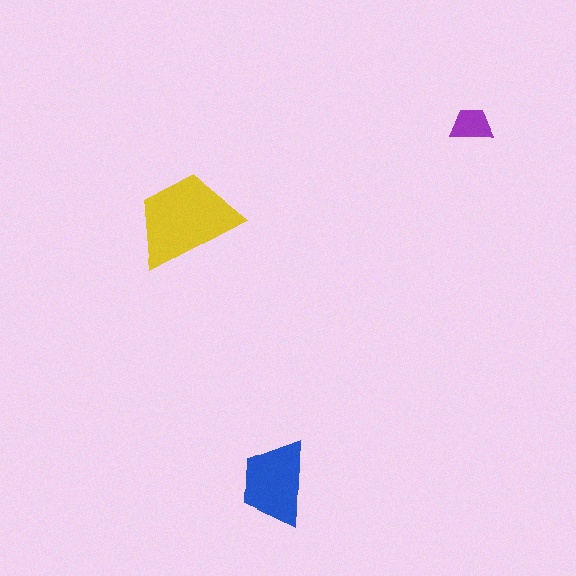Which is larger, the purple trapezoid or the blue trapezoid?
The blue one.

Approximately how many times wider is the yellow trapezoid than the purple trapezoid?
About 2.5 times wider.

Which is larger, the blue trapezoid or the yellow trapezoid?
The yellow one.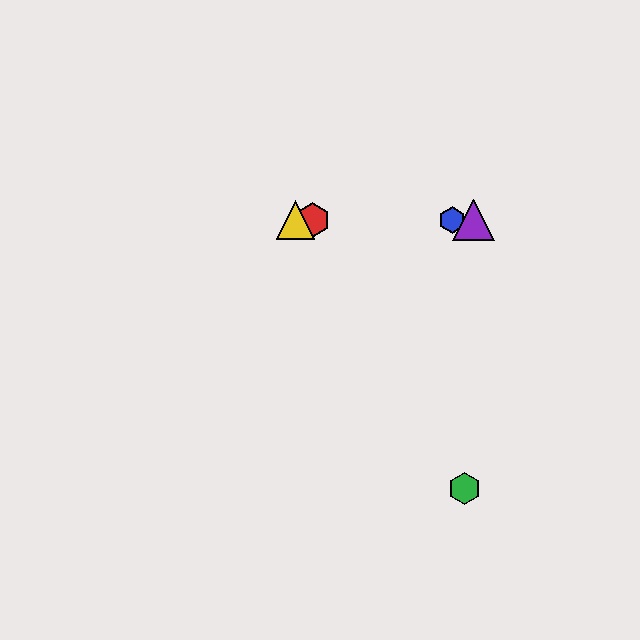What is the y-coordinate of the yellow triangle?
The yellow triangle is at y≈220.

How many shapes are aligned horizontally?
4 shapes (the red hexagon, the blue hexagon, the yellow triangle, the purple triangle) are aligned horizontally.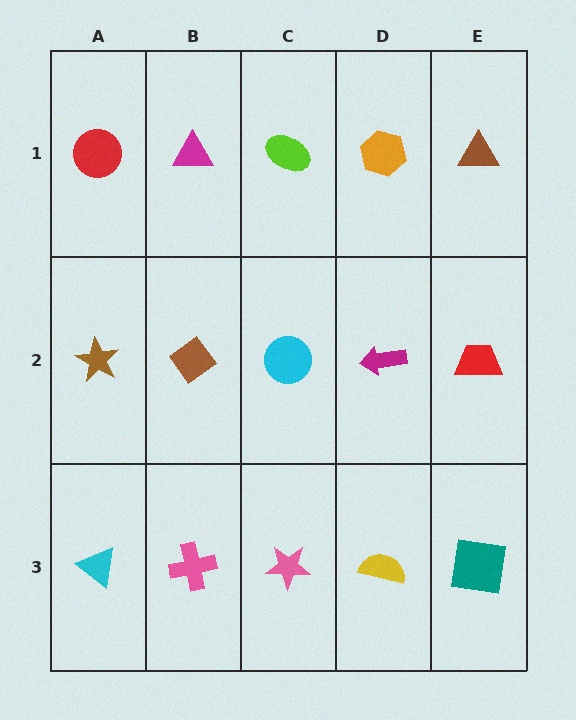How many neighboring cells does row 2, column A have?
3.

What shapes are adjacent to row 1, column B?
A brown diamond (row 2, column B), a red circle (row 1, column A), a lime ellipse (row 1, column C).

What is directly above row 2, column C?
A lime ellipse.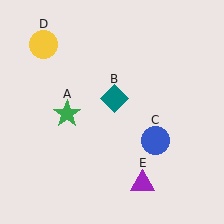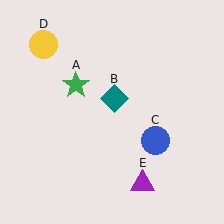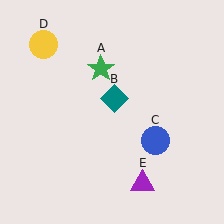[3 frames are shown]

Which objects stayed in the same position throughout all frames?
Teal diamond (object B) and blue circle (object C) and yellow circle (object D) and purple triangle (object E) remained stationary.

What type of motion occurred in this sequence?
The green star (object A) rotated clockwise around the center of the scene.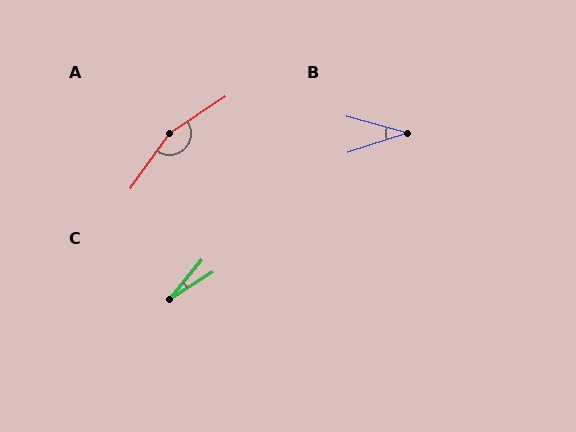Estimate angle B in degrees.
Approximately 33 degrees.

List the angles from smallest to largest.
C (19°), B (33°), A (158°).